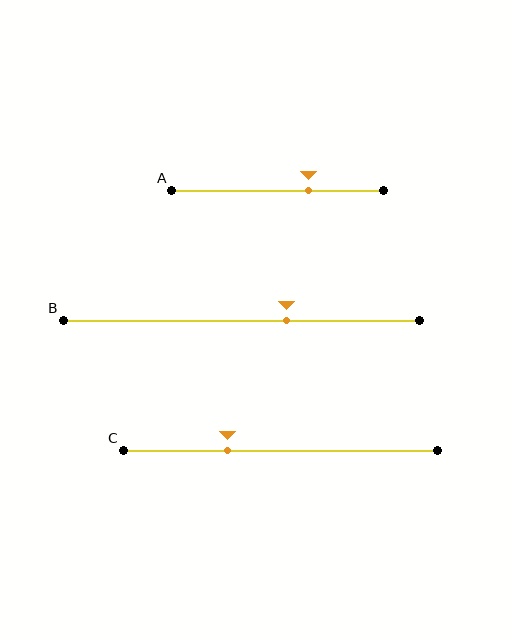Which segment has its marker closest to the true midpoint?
Segment B has its marker closest to the true midpoint.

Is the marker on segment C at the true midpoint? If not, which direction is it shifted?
No, the marker on segment C is shifted to the left by about 17% of the segment length.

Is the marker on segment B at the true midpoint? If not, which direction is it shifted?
No, the marker on segment B is shifted to the right by about 12% of the segment length.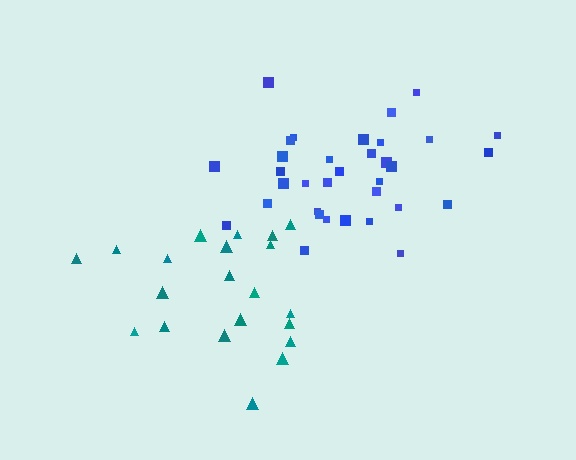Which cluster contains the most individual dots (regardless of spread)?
Blue (34).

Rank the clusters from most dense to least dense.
blue, teal.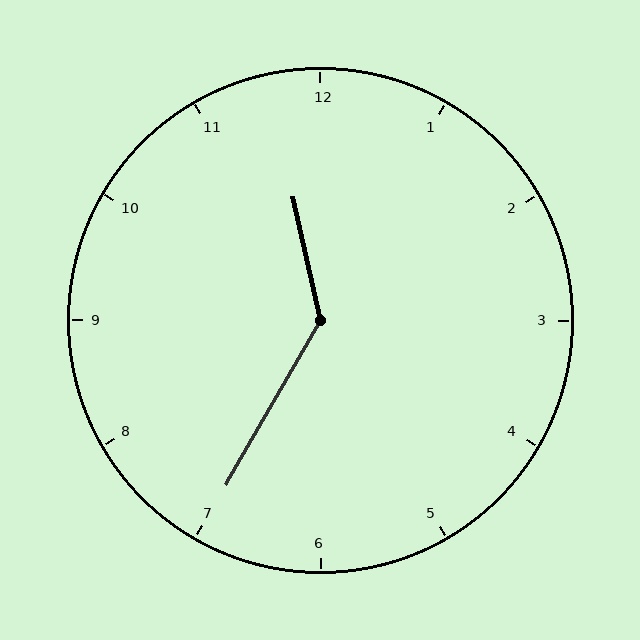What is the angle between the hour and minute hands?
Approximately 138 degrees.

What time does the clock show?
11:35.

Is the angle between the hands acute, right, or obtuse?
It is obtuse.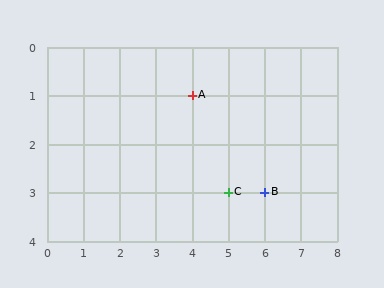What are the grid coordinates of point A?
Point A is at grid coordinates (4, 1).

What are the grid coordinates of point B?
Point B is at grid coordinates (6, 3).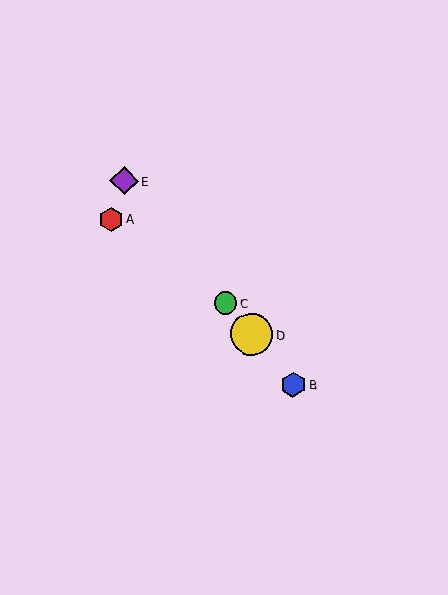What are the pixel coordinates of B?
Object B is at (293, 385).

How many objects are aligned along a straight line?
4 objects (B, C, D, E) are aligned along a straight line.